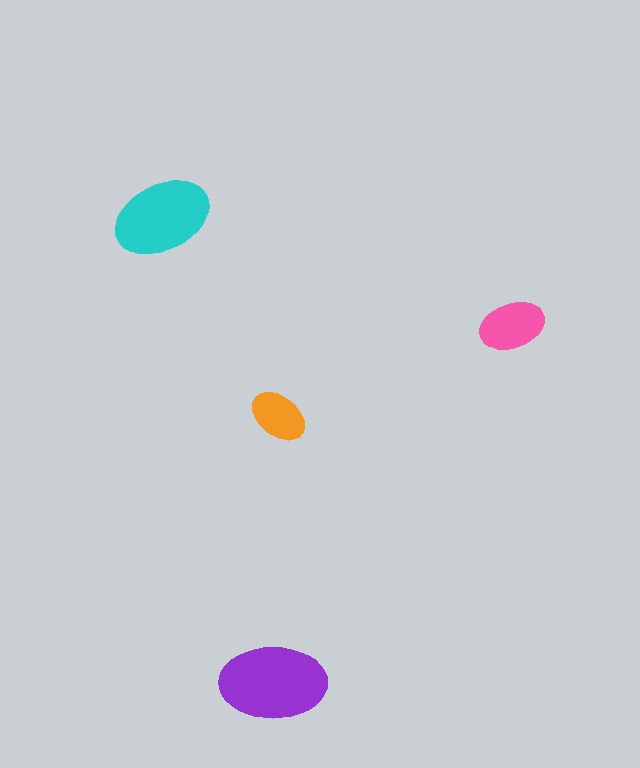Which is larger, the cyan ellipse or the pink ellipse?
The cyan one.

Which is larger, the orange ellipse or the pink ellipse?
The pink one.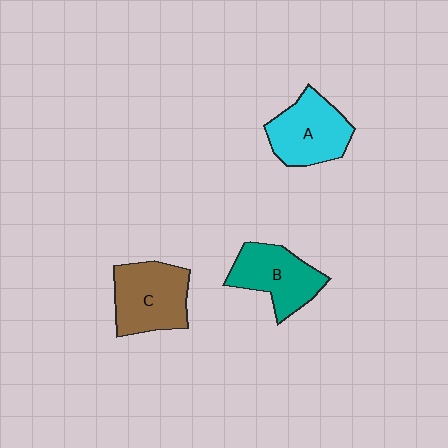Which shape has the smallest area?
Shape B (teal).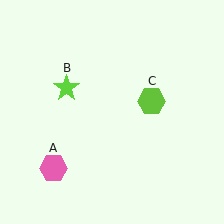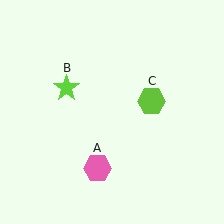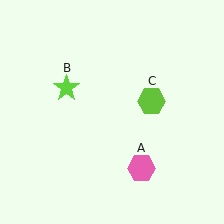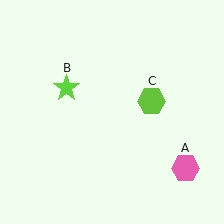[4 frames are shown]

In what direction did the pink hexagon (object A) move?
The pink hexagon (object A) moved right.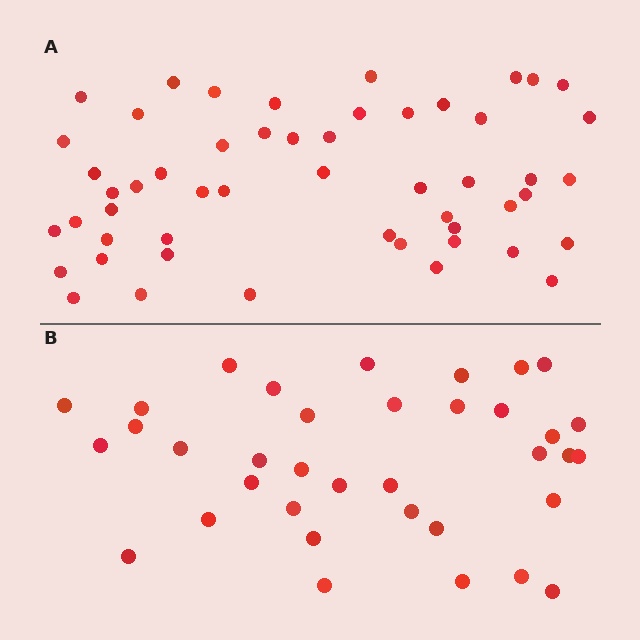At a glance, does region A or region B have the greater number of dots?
Region A (the top region) has more dots.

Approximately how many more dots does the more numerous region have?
Region A has approximately 15 more dots than region B.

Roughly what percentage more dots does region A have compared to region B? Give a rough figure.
About 45% more.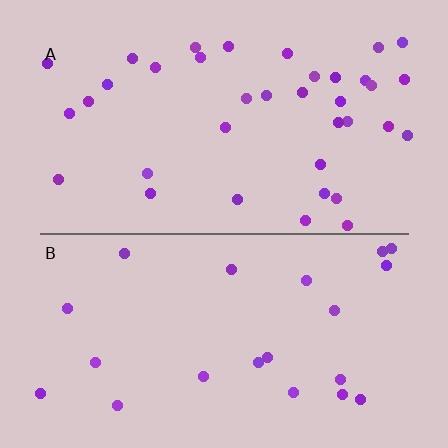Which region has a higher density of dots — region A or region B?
A (the top).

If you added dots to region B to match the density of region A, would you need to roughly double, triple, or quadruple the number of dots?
Approximately double.